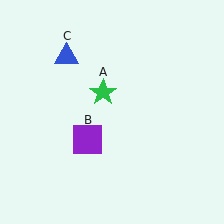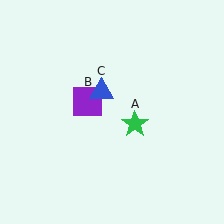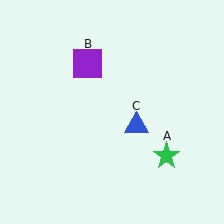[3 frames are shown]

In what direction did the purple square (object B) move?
The purple square (object B) moved up.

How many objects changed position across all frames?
3 objects changed position: green star (object A), purple square (object B), blue triangle (object C).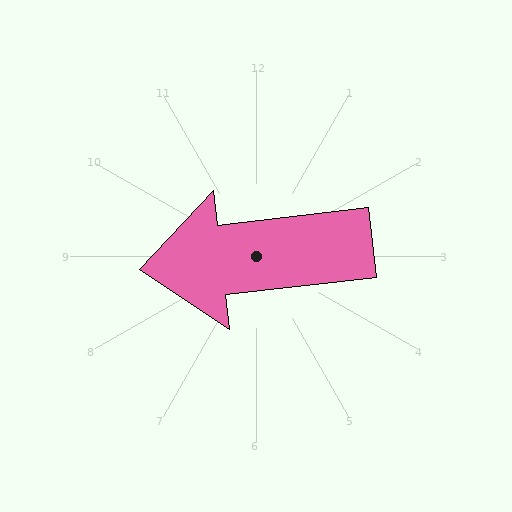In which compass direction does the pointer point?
West.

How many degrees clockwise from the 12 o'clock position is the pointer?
Approximately 263 degrees.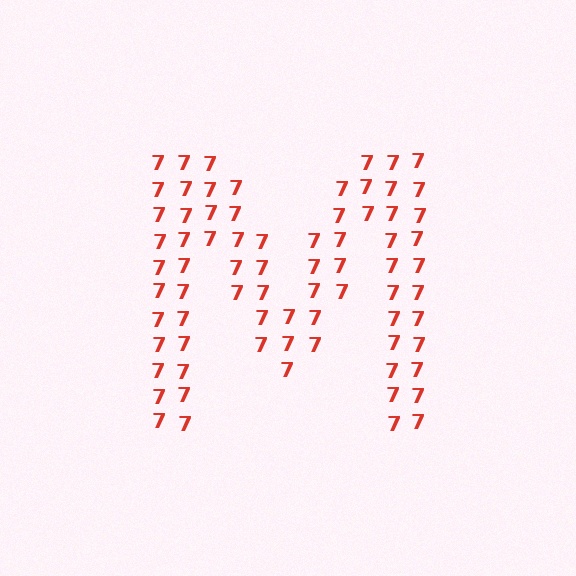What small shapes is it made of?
It is made of small digit 7's.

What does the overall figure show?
The overall figure shows the letter M.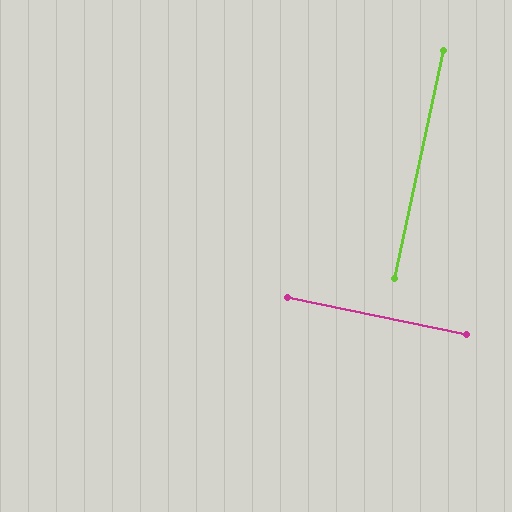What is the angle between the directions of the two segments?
Approximately 90 degrees.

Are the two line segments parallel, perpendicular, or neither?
Perpendicular — they meet at approximately 90°.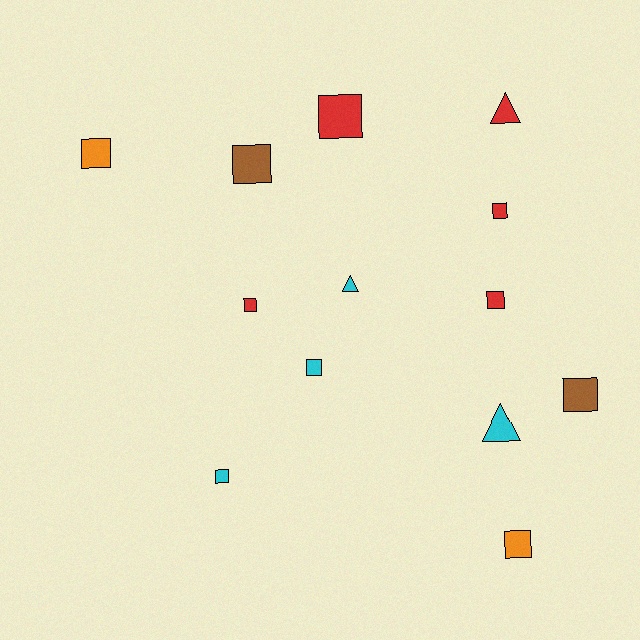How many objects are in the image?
There are 13 objects.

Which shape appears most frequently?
Square, with 10 objects.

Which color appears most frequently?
Red, with 5 objects.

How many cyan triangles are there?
There are 2 cyan triangles.